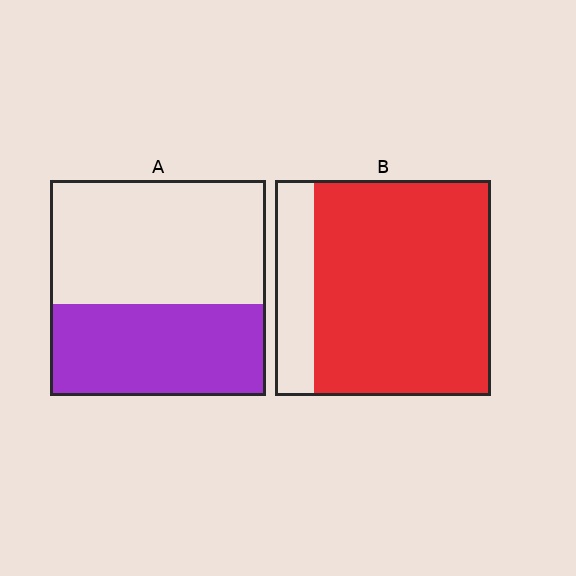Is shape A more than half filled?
No.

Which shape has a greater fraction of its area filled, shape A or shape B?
Shape B.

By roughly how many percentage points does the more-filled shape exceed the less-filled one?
By roughly 40 percentage points (B over A).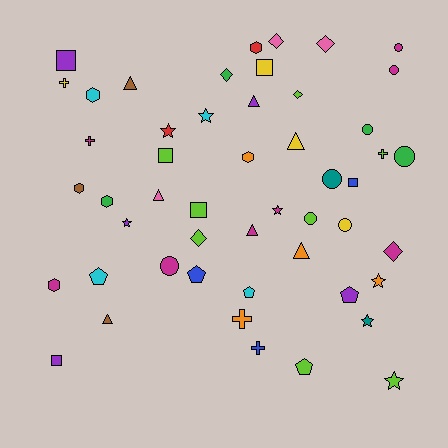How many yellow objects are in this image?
There are 4 yellow objects.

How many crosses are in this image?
There are 5 crosses.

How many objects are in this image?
There are 50 objects.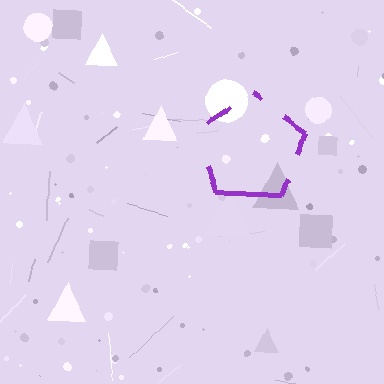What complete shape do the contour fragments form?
The contour fragments form a pentagon.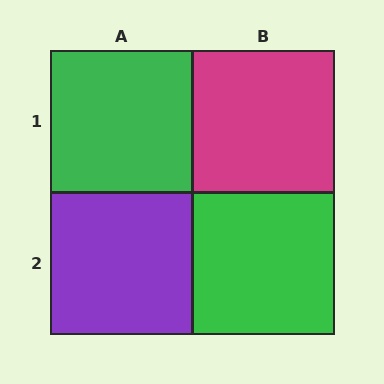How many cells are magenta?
1 cell is magenta.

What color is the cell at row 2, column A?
Purple.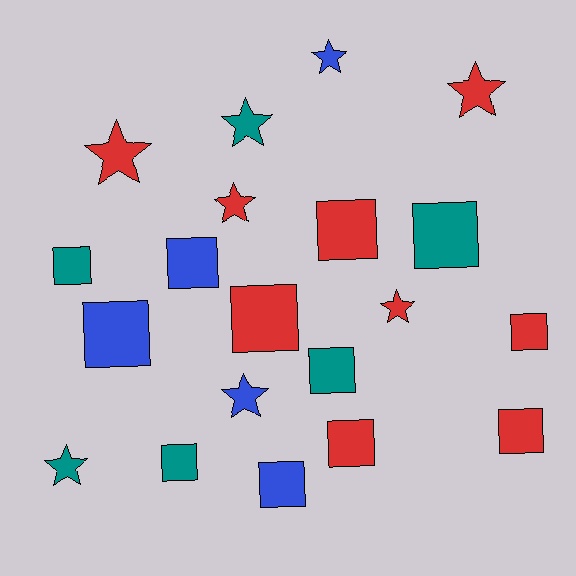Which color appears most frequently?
Red, with 9 objects.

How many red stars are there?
There are 4 red stars.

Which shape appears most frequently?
Square, with 12 objects.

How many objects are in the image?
There are 20 objects.